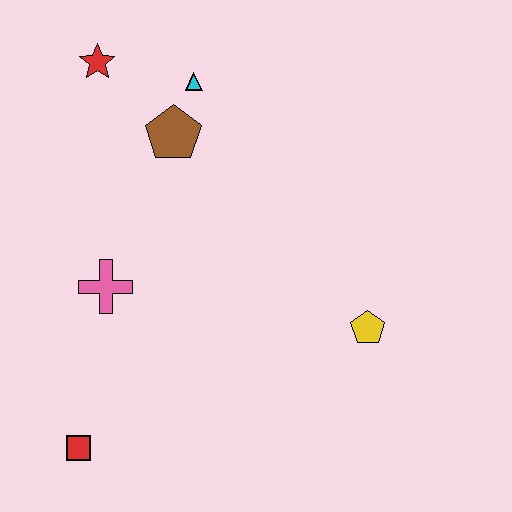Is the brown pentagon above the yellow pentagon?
Yes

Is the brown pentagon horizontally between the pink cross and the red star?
No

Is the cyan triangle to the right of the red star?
Yes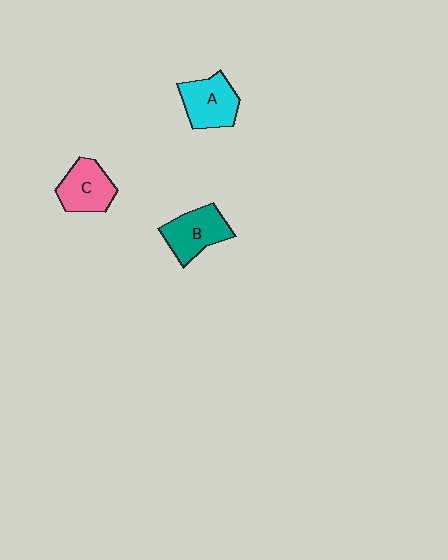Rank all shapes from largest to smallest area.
From largest to smallest: B (teal), A (cyan), C (pink).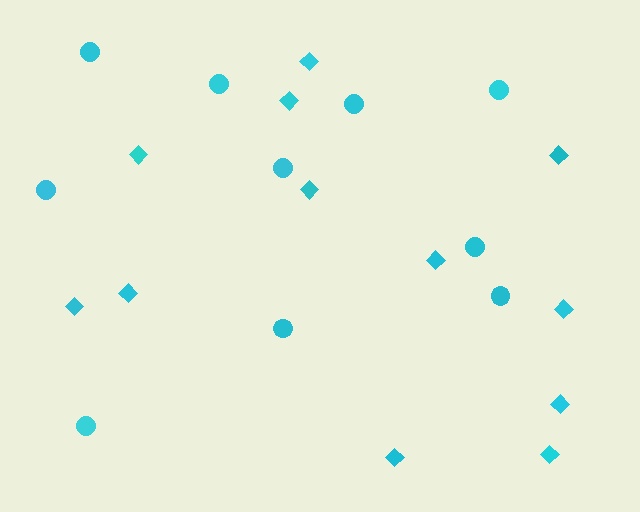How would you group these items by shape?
There are 2 groups: one group of circles (10) and one group of diamonds (12).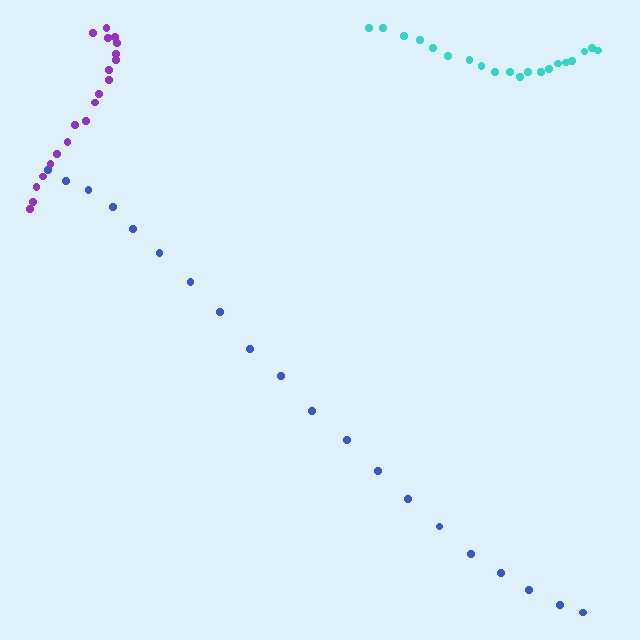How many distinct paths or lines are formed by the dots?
There are 3 distinct paths.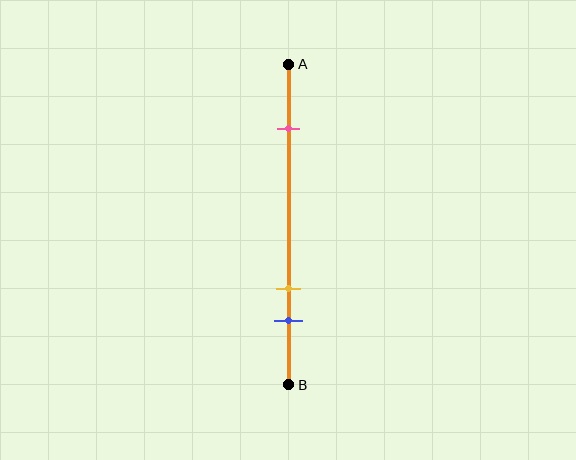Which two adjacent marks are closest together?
The yellow and blue marks are the closest adjacent pair.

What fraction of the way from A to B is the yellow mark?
The yellow mark is approximately 70% (0.7) of the way from A to B.